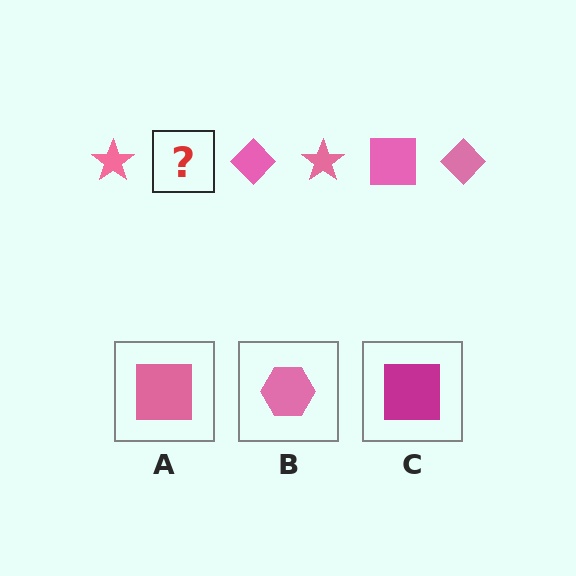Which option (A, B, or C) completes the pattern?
A.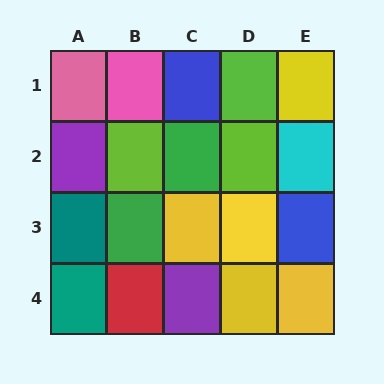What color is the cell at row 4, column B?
Red.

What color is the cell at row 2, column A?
Purple.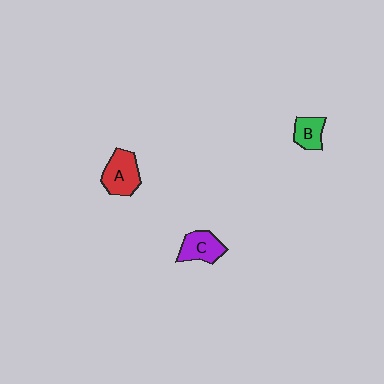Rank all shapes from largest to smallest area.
From largest to smallest: A (red), C (purple), B (green).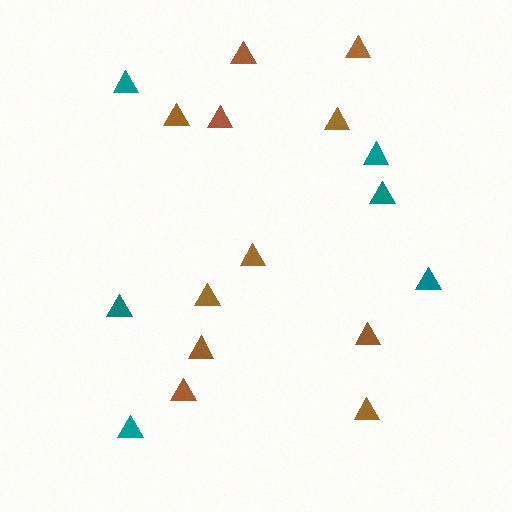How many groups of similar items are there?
There are 2 groups: one group of brown triangles (11) and one group of teal triangles (6).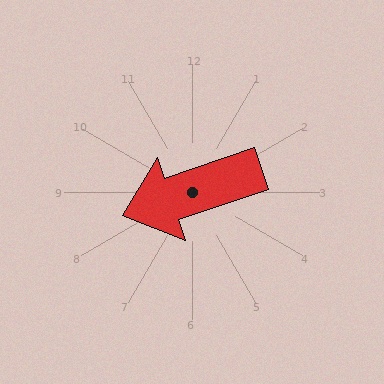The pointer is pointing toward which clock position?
Roughly 8 o'clock.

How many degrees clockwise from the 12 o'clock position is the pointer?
Approximately 251 degrees.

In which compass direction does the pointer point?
West.